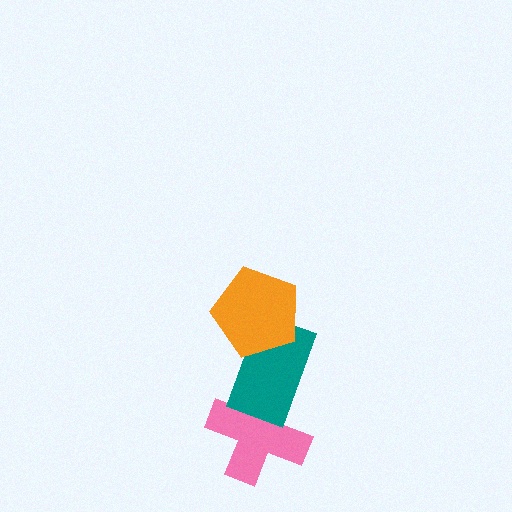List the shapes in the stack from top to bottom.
From top to bottom: the orange pentagon, the teal rectangle, the pink cross.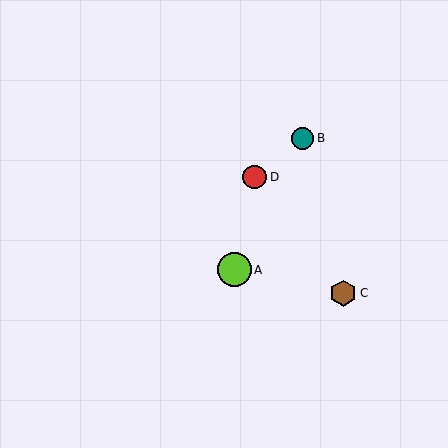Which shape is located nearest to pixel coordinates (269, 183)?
The red circle (labeled D) at (255, 177) is nearest to that location.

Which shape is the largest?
The lime circle (labeled A) is the largest.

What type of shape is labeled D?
Shape D is a red circle.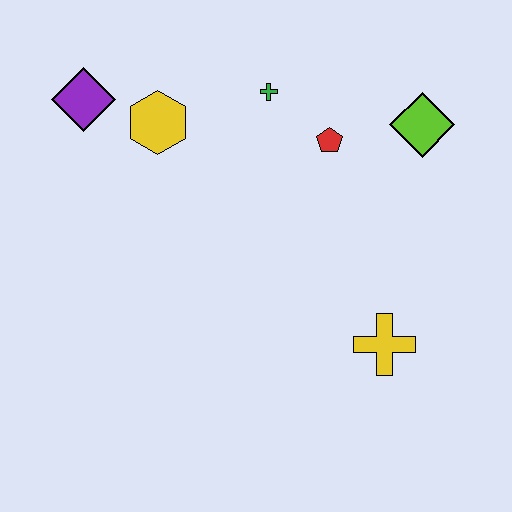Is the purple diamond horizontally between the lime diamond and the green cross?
No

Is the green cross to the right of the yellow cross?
No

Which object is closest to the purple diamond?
The yellow hexagon is closest to the purple diamond.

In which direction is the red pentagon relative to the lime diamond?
The red pentagon is to the left of the lime diamond.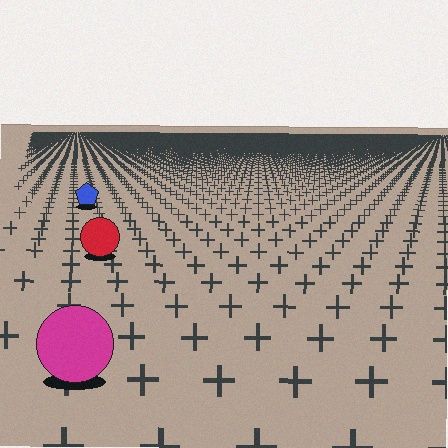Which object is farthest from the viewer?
The blue pentagon is farthest from the viewer. It appears smaller and the ground texture around it is denser.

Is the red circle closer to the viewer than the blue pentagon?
Yes. The red circle is closer — you can tell from the texture gradient: the ground texture is coarser near it.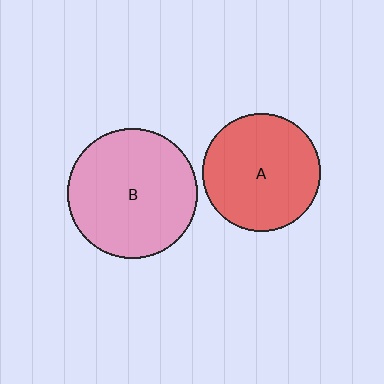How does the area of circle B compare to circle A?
Approximately 1.2 times.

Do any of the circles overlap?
No, none of the circles overlap.